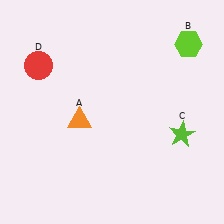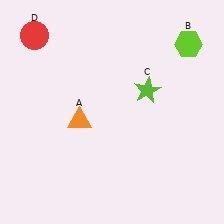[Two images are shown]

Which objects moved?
The objects that moved are: the lime star (C), the red circle (D).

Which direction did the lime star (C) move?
The lime star (C) moved up.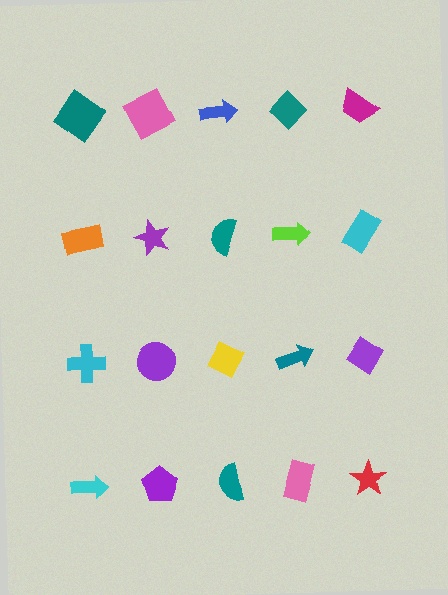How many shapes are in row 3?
5 shapes.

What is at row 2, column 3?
A teal semicircle.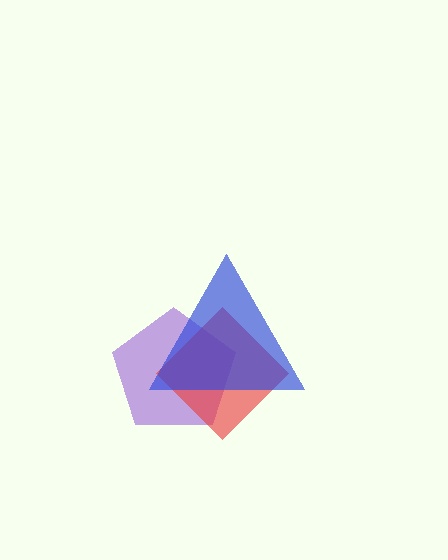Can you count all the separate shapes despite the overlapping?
Yes, there are 3 separate shapes.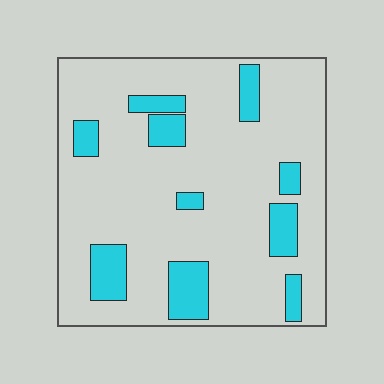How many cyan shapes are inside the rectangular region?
10.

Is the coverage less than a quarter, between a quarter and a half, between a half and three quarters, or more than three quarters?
Less than a quarter.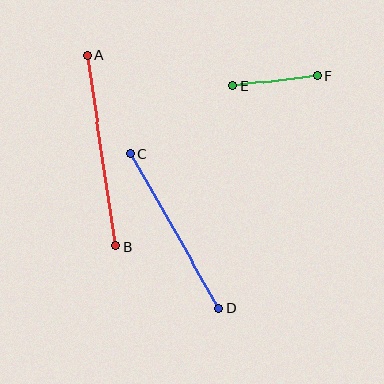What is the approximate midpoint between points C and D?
The midpoint is at approximately (175, 231) pixels.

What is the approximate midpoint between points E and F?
The midpoint is at approximately (275, 81) pixels.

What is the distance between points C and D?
The distance is approximately 179 pixels.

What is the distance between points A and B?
The distance is approximately 193 pixels.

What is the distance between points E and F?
The distance is approximately 85 pixels.